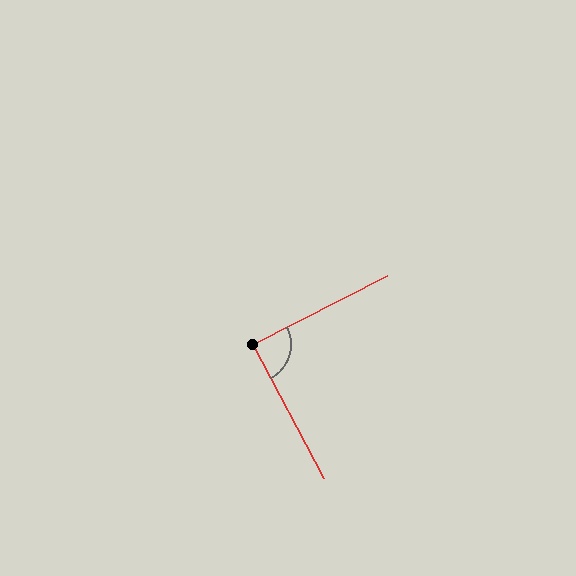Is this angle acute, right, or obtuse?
It is approximately a right angle.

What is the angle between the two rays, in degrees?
Approximately 89 degrees.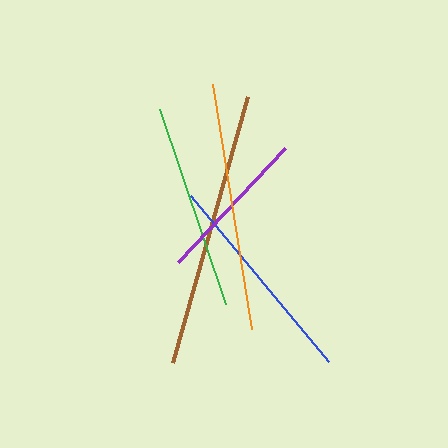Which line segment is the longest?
The brown line is the longest at approximately 276 pixels.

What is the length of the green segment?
The green segment is approximately 206 pixels long.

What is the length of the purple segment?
The purple segment is approximately 156 pixels long.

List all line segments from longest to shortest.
From longest to shortest: brown, orange, blue, green, purple.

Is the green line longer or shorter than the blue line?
The blue line is longer than the green line.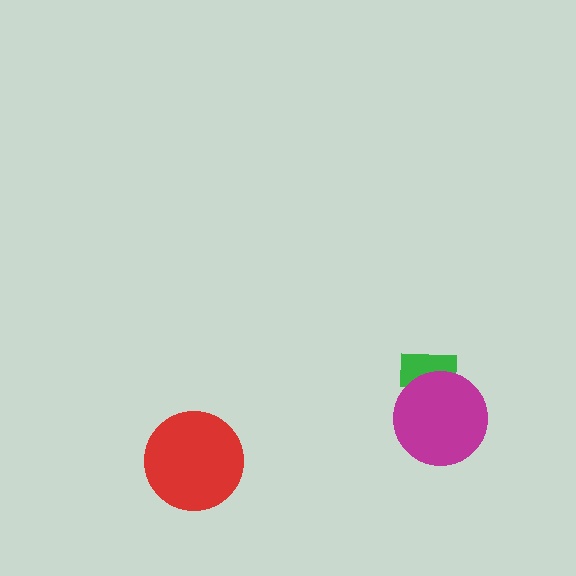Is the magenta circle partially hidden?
No, no other shape covers it.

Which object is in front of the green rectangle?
The magenta circle is in front of the green rectangle.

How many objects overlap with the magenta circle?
1 object overlaps with the magenta circle.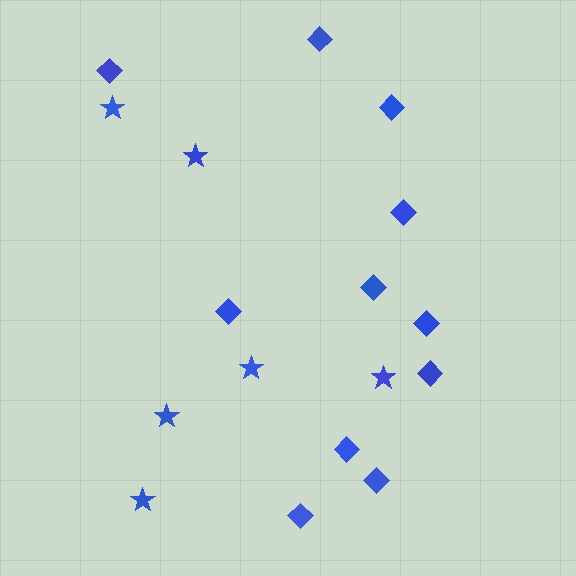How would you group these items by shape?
There are 2 groups: one group of diamonds (11) and one group of stars (6).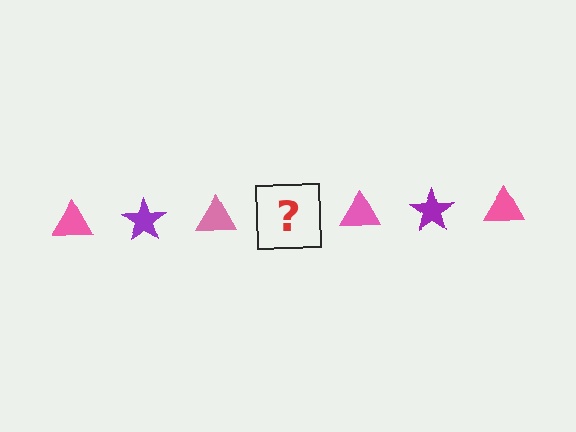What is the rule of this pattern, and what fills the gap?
The rule is that the pattern alternates between pink triangle and purple star. The gap should be filled with a purple star.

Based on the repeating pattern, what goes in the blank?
The blank should be a purple star.